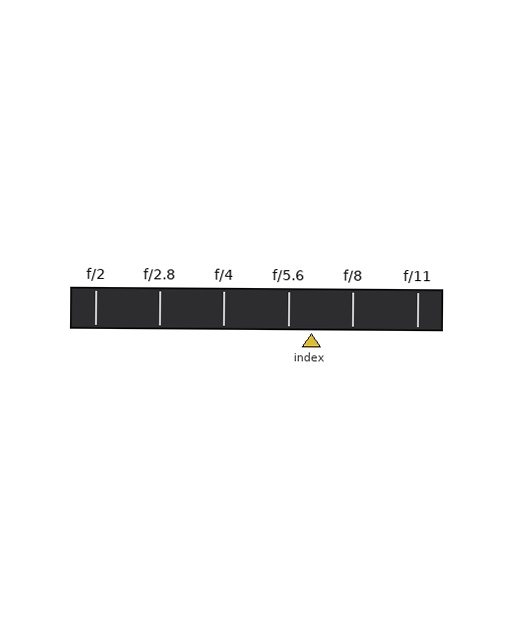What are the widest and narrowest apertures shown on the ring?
The widest aperture shown is f/2 and the narrowest is f/11.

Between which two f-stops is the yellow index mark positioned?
The index mark is between f/5.6 and f/8.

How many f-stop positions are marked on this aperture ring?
There are 6 f-stop positions marked.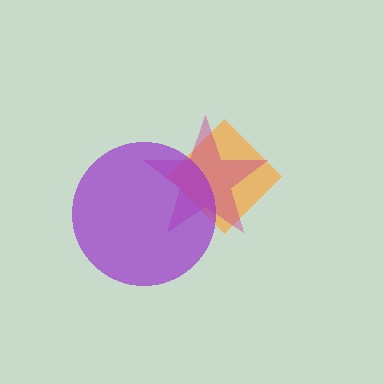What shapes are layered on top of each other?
The layered shapes are: an orange diamond, a magenta star, a purple circle.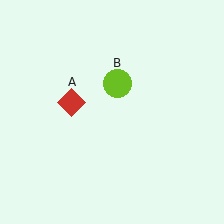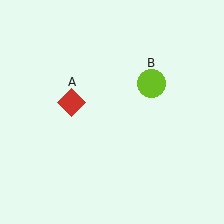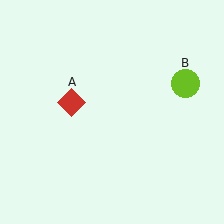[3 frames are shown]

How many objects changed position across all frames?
1 object changed position: lime circle (object B).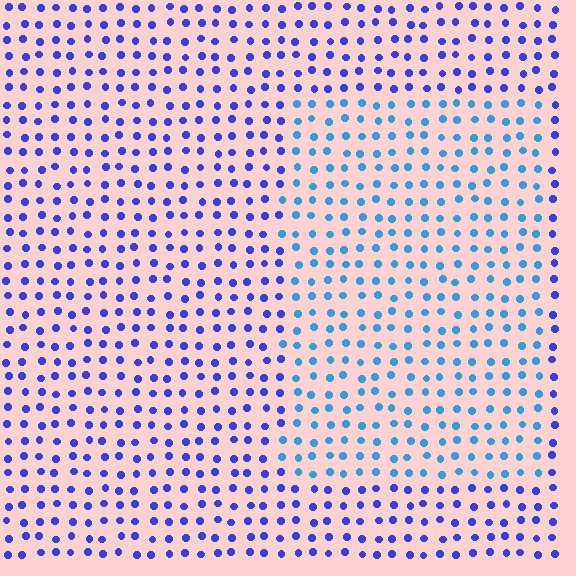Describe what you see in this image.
The image is filled with small blue elements in a uniform arrangement. A rectangle-shaped region is visible where the elements are tinted to a slightly different hue, forming a subtle color boundary.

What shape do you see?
I see a rectangle.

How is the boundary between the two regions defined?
The boundary is defined purely by a slight shift in hue (about 34 degrees). Spacing, size, and orientation are identical on both sides.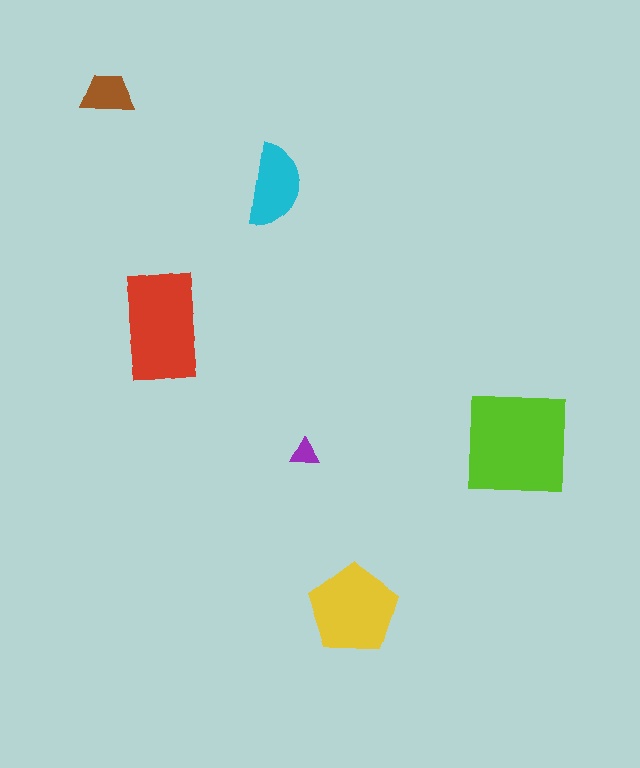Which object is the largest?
The lime square.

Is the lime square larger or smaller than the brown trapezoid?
Larger.